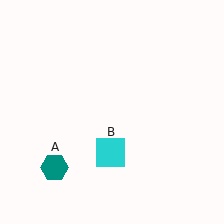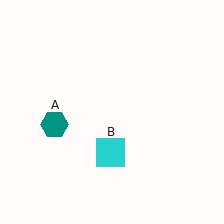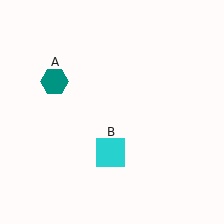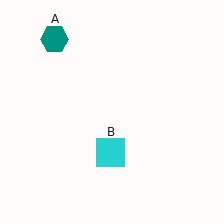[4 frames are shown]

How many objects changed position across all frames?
1 object changed position: teal hexagon (object A).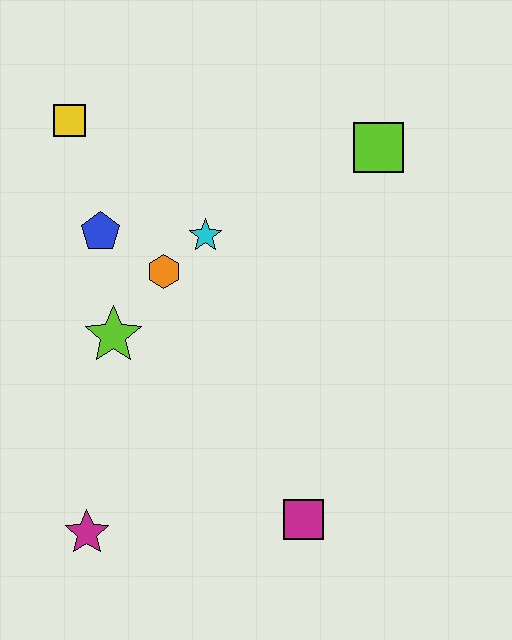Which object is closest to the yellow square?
The blue pentagon is closest to the yellow square.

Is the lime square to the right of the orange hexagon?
Yes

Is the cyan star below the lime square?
Yes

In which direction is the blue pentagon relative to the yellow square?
The blue pentagon is below the yellow square.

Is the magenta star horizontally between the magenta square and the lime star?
No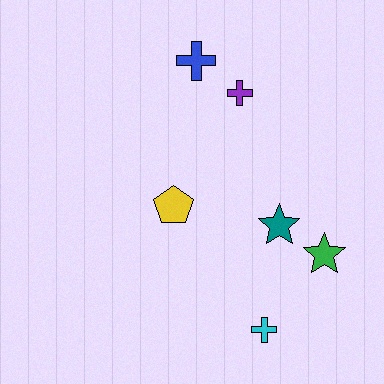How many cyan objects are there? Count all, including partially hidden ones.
There is 1 cyan object.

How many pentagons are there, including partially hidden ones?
There is 1 pentagon.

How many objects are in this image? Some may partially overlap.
There are 6 objects.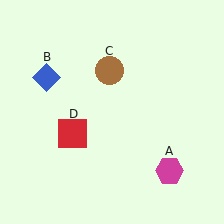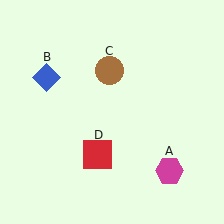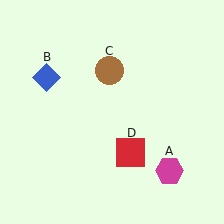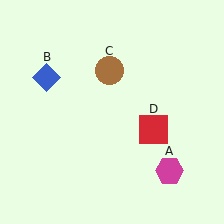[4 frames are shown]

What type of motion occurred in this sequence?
The red square (object D) rotated counterclockwise around the center of the scene.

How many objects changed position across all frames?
1 object changed position: red square (object D).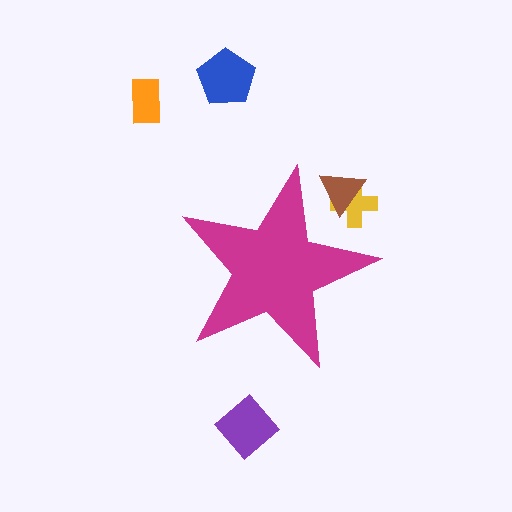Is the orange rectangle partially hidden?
No, the orange rectangle is fully visible.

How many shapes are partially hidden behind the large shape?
2 shapes are partially hidden.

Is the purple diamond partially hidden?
No, the purple diamond is fully visible.